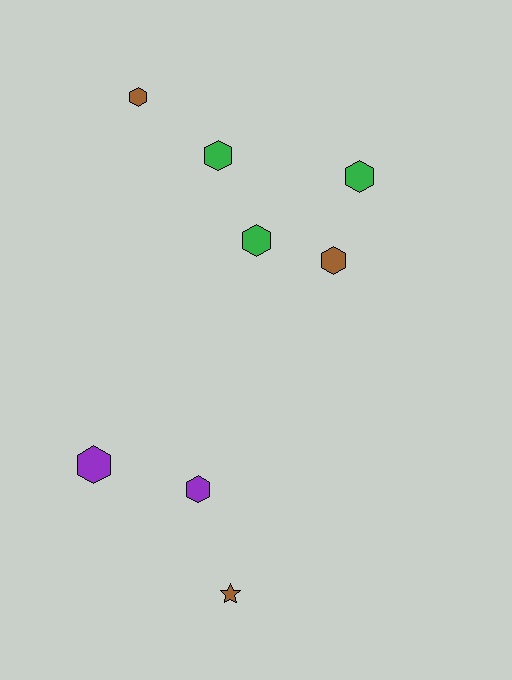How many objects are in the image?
There are 8 objects.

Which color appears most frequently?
Green, with 3 objects.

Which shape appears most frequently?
Hexagon, with 7 objects.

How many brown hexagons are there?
There are 2 brown hexagons.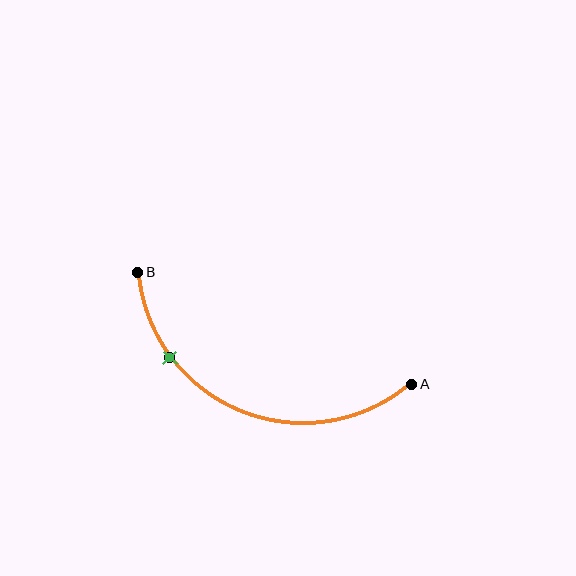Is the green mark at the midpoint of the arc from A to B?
No. The green mark lies on the arc but is closer to endpoint B. The arc midpoint would be at the point on the curve equidistant along the arc from both A and B.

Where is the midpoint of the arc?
The arc midpoint is the point on the curve farthest from the straight line joining A and B. It sits below that line.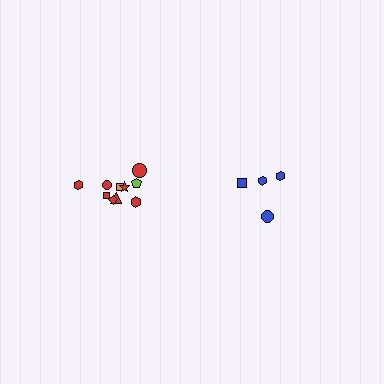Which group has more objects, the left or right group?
The left group.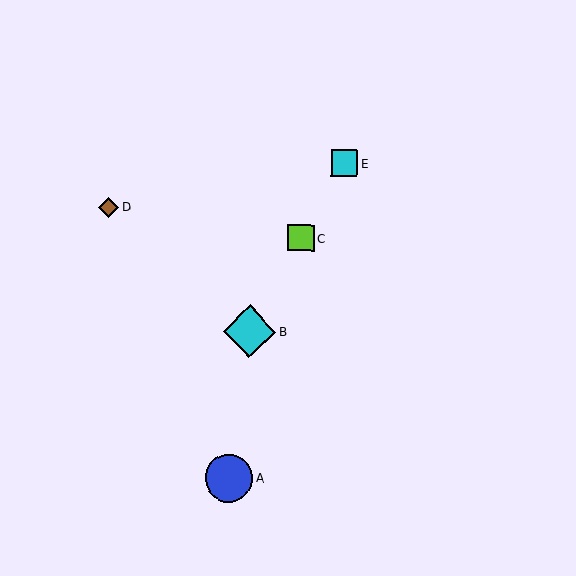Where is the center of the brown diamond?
The center of the brown diamond is at (108, 207).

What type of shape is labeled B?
Shape B is a cyan diamond.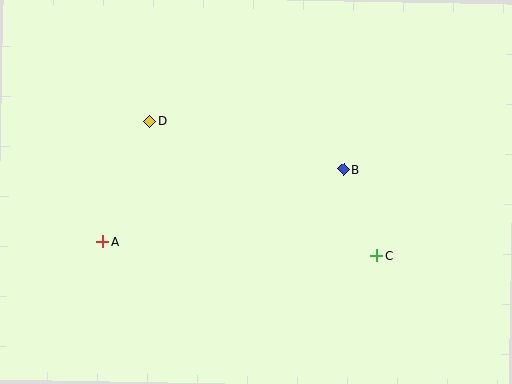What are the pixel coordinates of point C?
Point C is at (377, 256).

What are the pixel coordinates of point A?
Point A is at (103, 242).